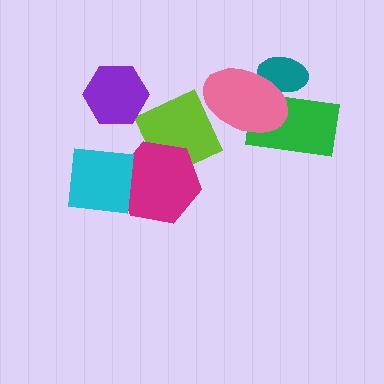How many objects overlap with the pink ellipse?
2 objects overlap with the pink ellipse.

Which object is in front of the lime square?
The magenta hexagon is in front of the lime square.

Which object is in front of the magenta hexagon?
The cyan square is in front of the magenta hexagon.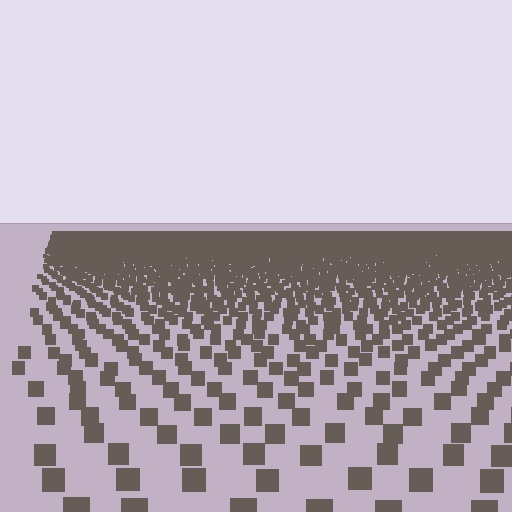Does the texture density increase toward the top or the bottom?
Density increases toward the top.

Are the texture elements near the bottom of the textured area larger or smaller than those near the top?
Larger. Near the bottom, elements are closer to the viewer and appear at a bigger on-screen size.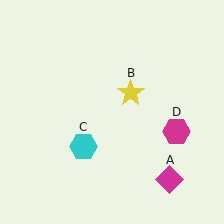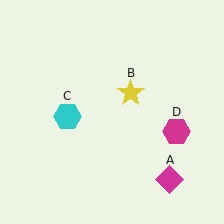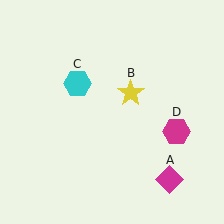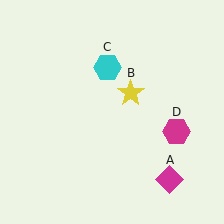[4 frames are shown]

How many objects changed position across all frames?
1 object changed position: cyan hexagon (object C).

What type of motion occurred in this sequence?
The cyan hexagon (object C) rotated clockwise around the center of the scene.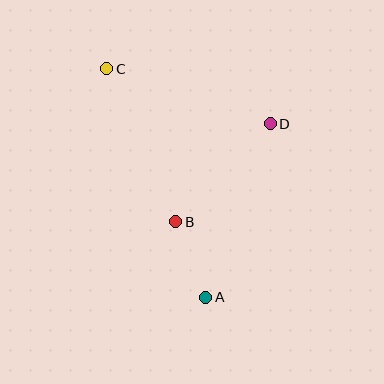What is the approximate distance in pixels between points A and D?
The distance between A and D is approximately 185 pixels.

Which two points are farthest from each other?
Points A and C are farthest from each other.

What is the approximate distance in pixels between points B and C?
The distance between B and C is approximately 168 pixels.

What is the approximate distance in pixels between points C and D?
The distance between C and D is approximately 172 pixels.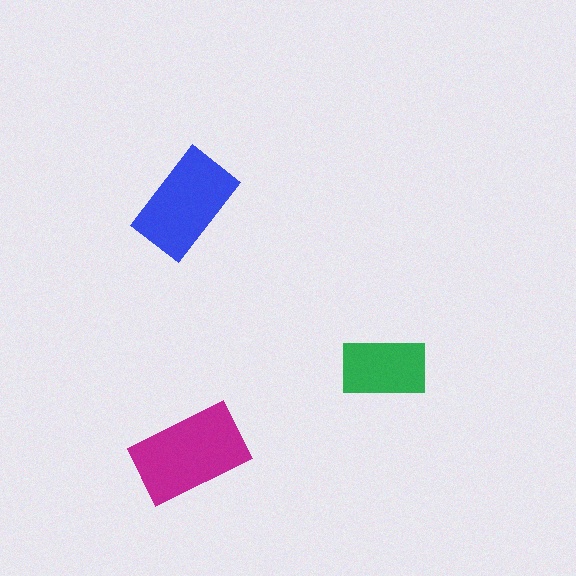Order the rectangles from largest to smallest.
the magenta one, the blue one, the green one.